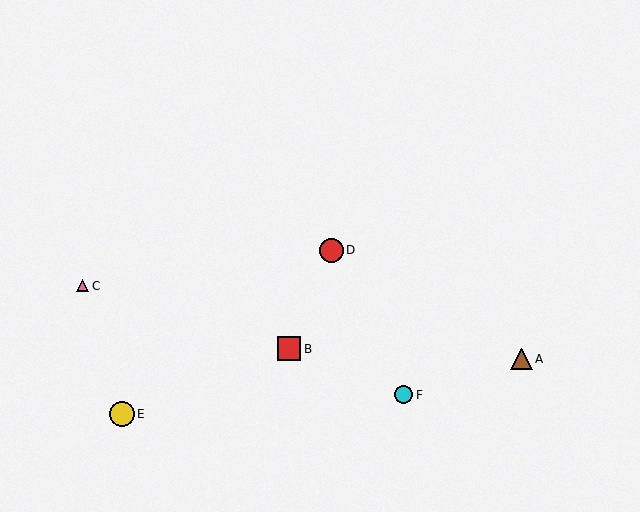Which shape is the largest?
The yellow circle (labeled E) is the largest.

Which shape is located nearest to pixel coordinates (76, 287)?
The pink triangle (labeled C) at (83, 286) is nearest to that location.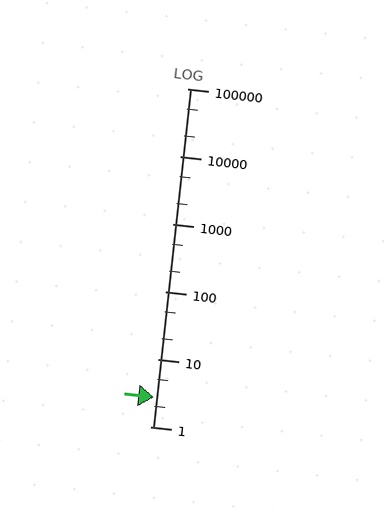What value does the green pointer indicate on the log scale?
The pointer indicates approximately 2.7.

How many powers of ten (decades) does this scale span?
The scale spans 5 decades, from 1 to 100000.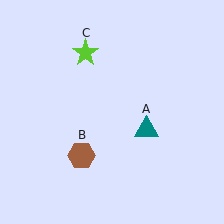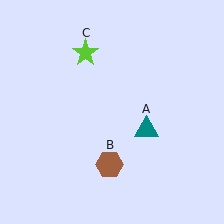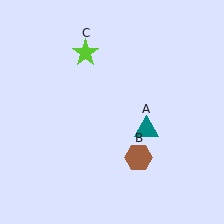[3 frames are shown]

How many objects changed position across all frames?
1 object changed position: brown hexagon (object B).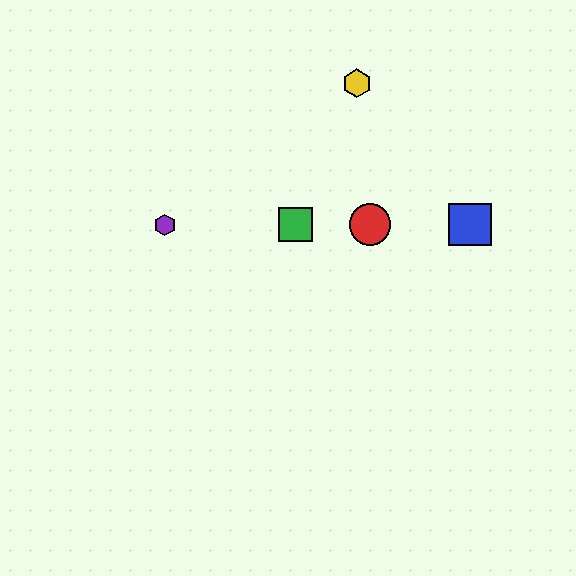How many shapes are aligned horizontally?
4 shapes (the red circle, the blue square, the green square, the purple hexagon) are aligned horizontally.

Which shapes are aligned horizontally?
The red circle, the blue square, the green square, the purple hexagon are aligned horizontally.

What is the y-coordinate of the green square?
The green square is at y≈225.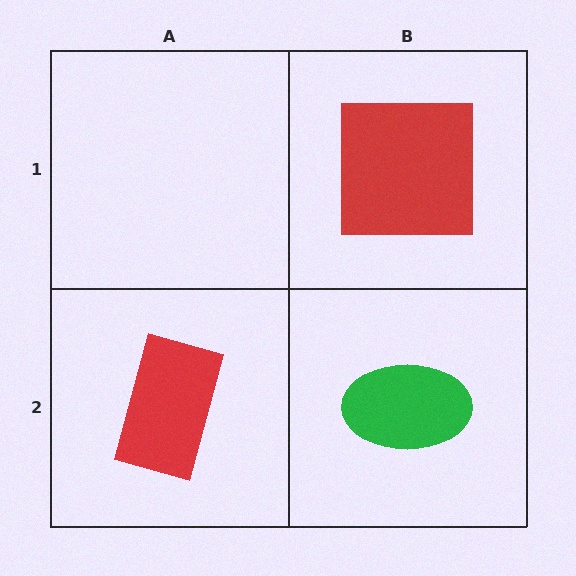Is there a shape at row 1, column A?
No, that cell is empty.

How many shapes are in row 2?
2 shapes.